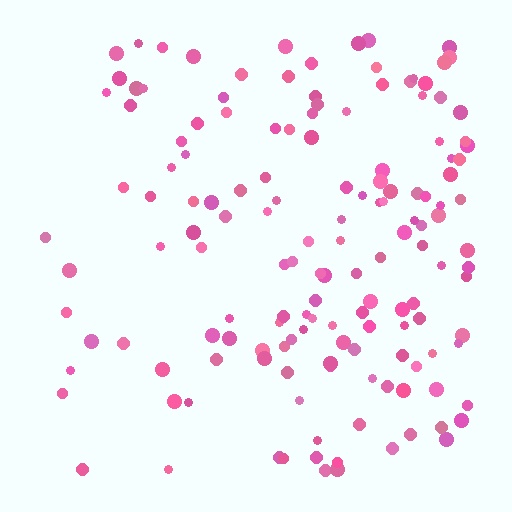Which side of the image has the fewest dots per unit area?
The left.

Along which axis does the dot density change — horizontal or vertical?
Horizontal.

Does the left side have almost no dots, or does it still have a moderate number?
Still a moderate number, just noticeably fewer than the right.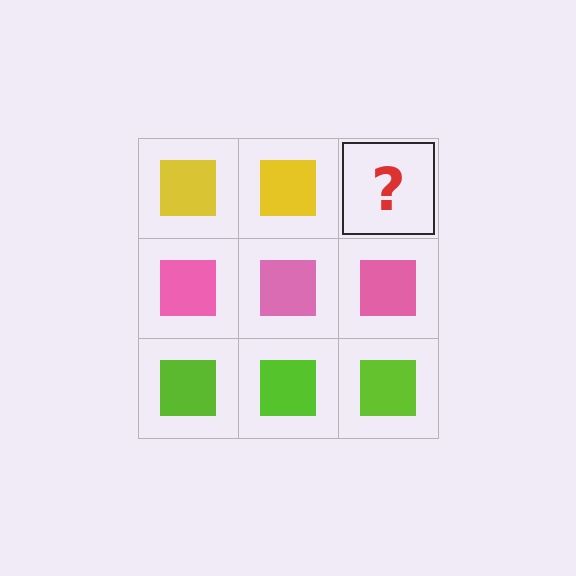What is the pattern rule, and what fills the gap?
The rule is that each row has a consistent color. The gap should be filled with a yellow square.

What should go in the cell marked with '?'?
The missing cell should contain a yellow square.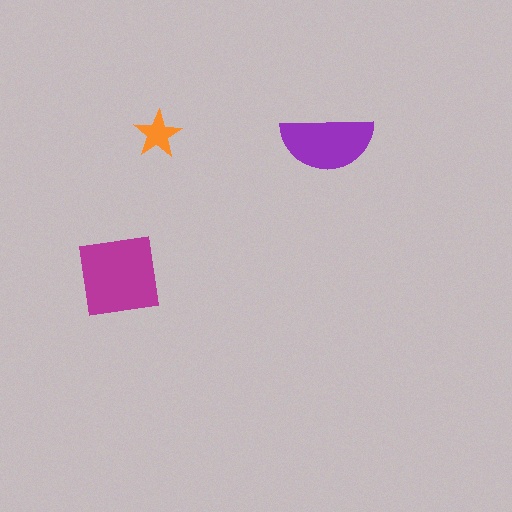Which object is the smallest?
The orange star.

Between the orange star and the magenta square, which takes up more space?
The magenta square.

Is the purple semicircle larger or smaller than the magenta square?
Smaller.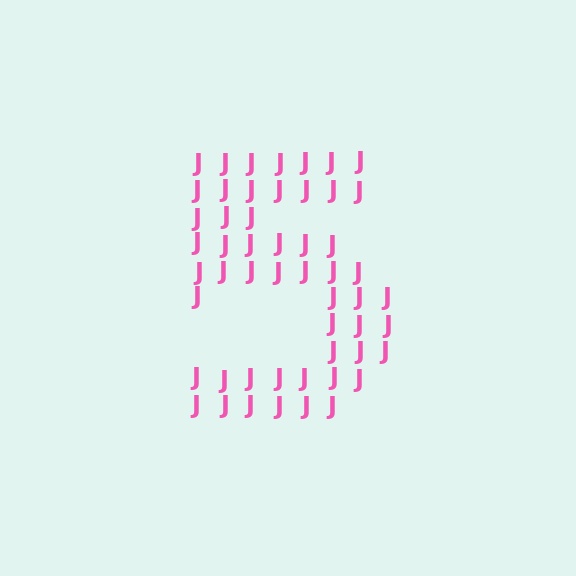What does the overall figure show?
The overall figure shows the digit 5.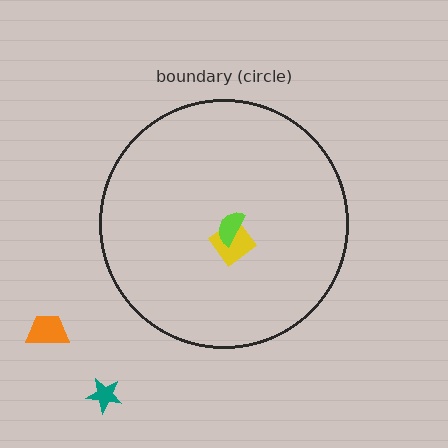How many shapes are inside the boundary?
2 inside, 2 outside.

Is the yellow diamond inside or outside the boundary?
Inside.